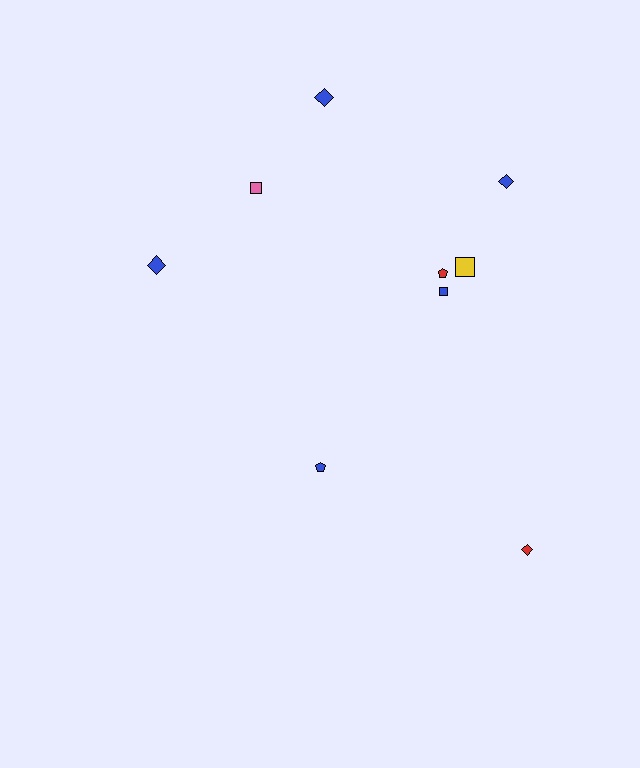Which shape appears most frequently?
Diamond, with 4 objects.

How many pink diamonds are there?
There are no pink diamonds.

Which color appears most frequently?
Blue, with 5 objects.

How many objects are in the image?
There are 9 objects.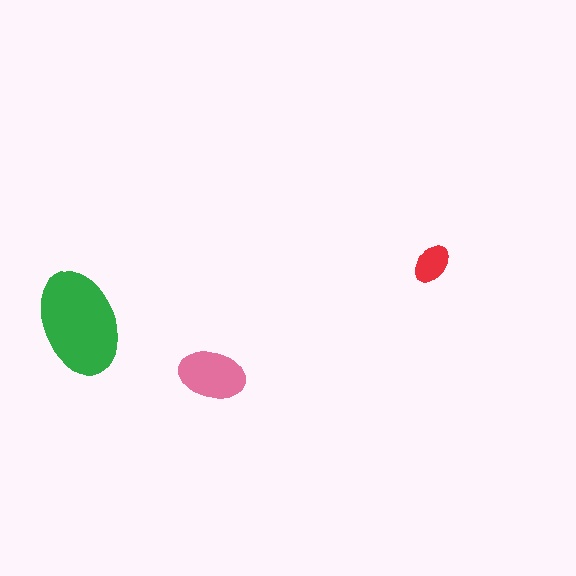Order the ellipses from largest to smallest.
the green one, the pink one, the red one.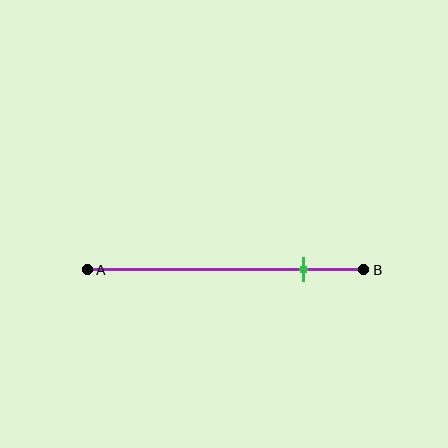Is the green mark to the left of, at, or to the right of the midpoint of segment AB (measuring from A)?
The green mark is to the right of the midpoint of segment AB.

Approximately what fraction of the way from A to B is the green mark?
The green mark is approximately 80% of the way from A to B.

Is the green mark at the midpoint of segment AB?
No, the mark is at about 80% from A, not at the 50% midpoint.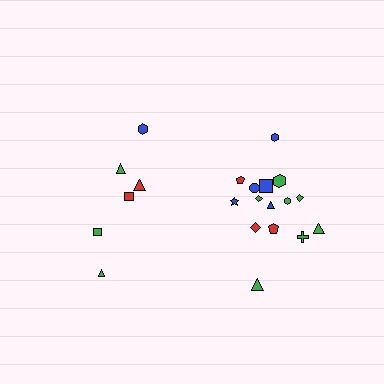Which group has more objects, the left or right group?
The right group.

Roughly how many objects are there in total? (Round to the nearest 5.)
Roughly 20 objects in total.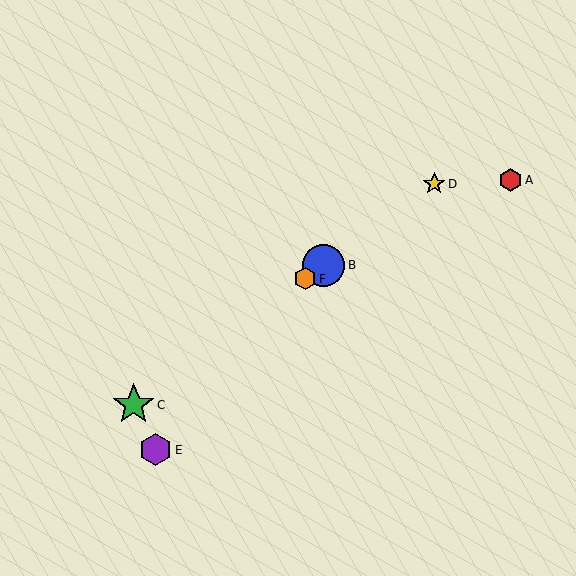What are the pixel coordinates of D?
Object D is at (434, 184).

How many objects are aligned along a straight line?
4 objects (B, C, D, F) are aligned along a straight line.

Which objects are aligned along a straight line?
Objects B, C, D, F are aligned along a straight line.